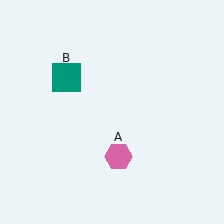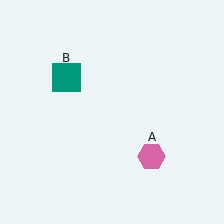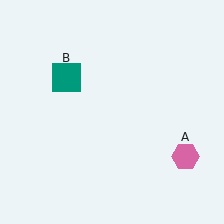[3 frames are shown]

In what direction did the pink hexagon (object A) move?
The pink hexagon (object A) moved right.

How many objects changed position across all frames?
1 object changed position: pink hexagon (object A).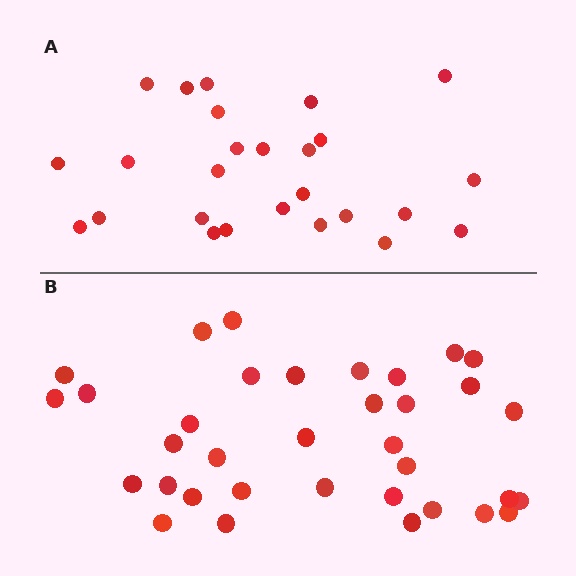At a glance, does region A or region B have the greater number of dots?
Region B (the bottom region) has more dots.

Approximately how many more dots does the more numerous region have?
Region B has roughly 8 or so more dots than region A.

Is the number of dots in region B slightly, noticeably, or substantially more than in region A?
Region B has noticeably more, but not dramatically so. The ratio is roughly 1.3 to 1.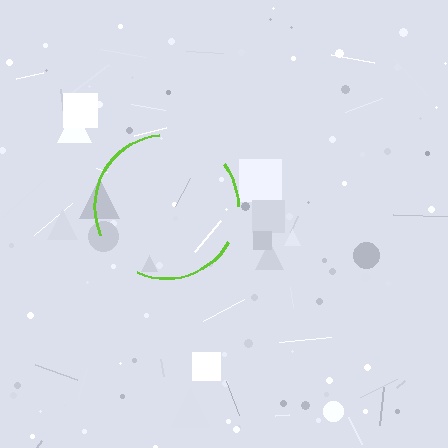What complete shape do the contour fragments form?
The contour fragments form a circle.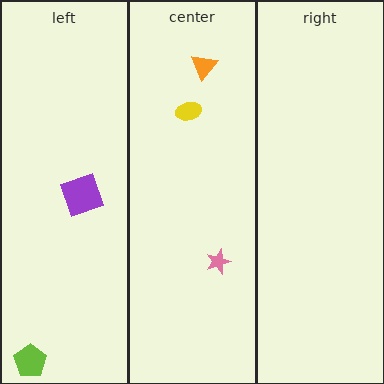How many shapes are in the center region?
3.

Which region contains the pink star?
The center region.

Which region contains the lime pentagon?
The left region.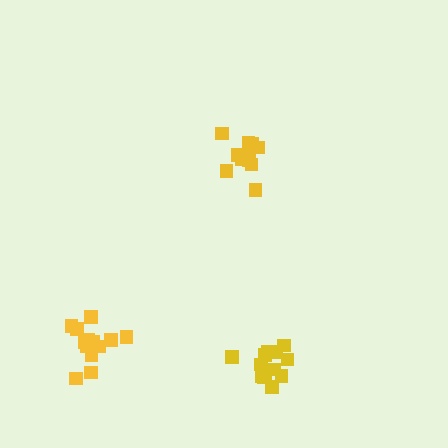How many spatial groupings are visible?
There are 3 spatial groupings.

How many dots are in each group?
Group 1: 14 dots, Group 2: 11 dots, Group 3: 13 dots (38 total).